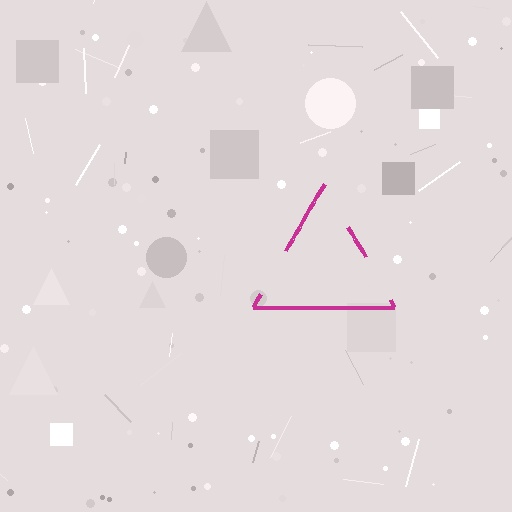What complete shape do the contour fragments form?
The contour fragments form a triangle.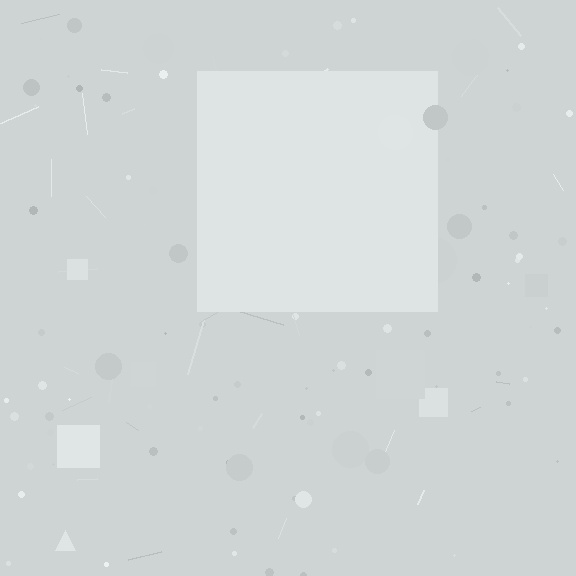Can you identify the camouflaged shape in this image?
The camouflaged shape is a square.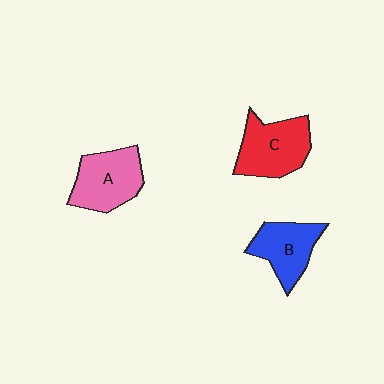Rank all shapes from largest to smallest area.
From largest to smallest: C (red), A (pink), B (blue).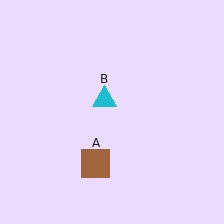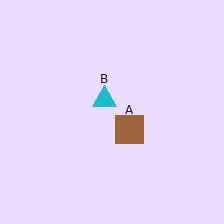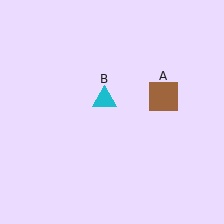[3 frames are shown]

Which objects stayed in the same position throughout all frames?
Cyan triangle (object B) remained stationary.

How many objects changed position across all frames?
1 object changed position: brown square (object A).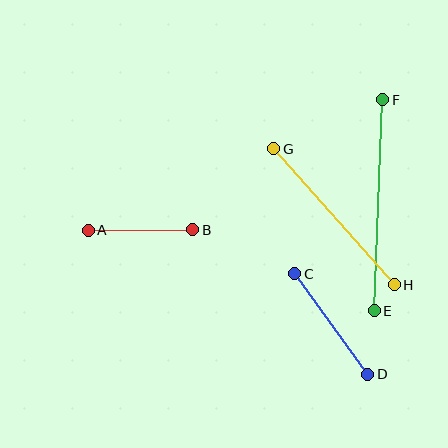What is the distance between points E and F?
The distance is approximately 211 pixels.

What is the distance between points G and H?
The distance is approximately 182 pixels.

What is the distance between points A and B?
The distance is approximately 105 pixels.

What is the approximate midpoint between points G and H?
The midpoint is at approximately (334, 217) pixels.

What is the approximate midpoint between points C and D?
The midpoint is at approximately (331, 324) pixels.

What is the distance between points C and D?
The distance is approximately 125 pixels.